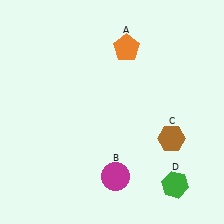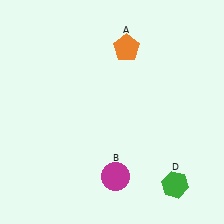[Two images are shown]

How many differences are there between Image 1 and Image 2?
There is 1 difference between the two images.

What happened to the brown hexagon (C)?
The brown hexagon (C) was removed in Image 2. It was in the bottom-right area of Image 1.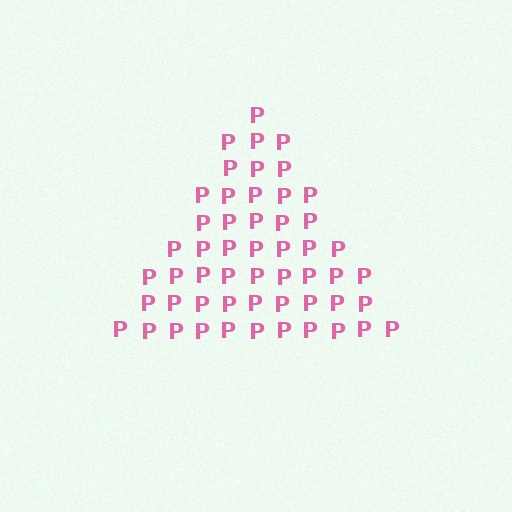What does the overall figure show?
The overall figure shows a triangle.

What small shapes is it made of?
It is made of small letter P's.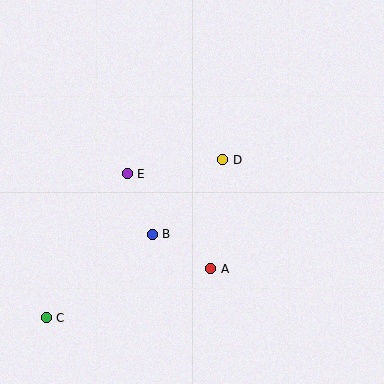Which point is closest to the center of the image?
Point D at (223, 160) is closest to the center.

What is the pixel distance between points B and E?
The distance between B and E is 66 pixels.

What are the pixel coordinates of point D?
Point D is at (223, 160).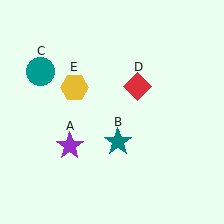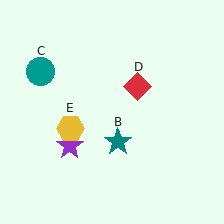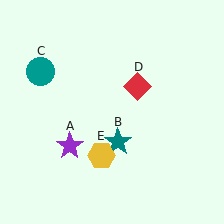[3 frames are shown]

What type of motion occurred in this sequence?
The yellow hexagon (object E) rotated counterclockwise around the center of the scene.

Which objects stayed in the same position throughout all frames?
Purple star (object A) and teal star (object B) and teal circle (object C) and red diamond (object D) remained stationary.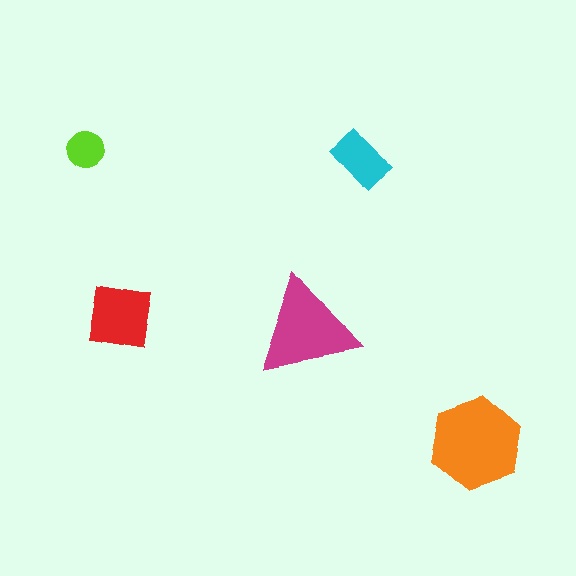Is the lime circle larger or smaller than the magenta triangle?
Smaller.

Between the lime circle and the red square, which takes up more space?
The red square.